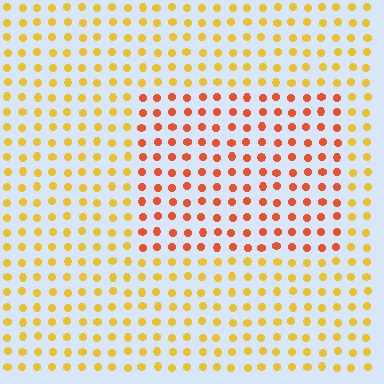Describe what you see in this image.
The image is filled with small yellow elements in a uniform arrangement. A rectangle-shaped region is visible where the elements are tinted to a slightly different hue, forming a subtle color boundary.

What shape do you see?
I see a rectangle.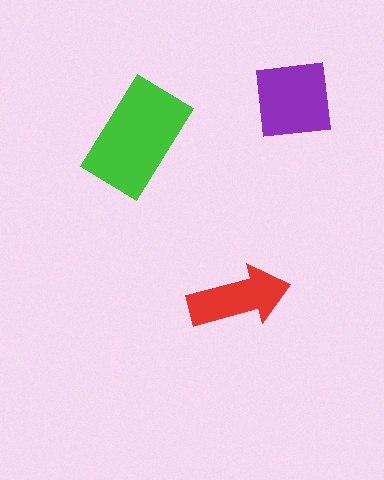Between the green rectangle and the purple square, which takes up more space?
The green rectangle.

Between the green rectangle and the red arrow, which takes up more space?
The green rectangle.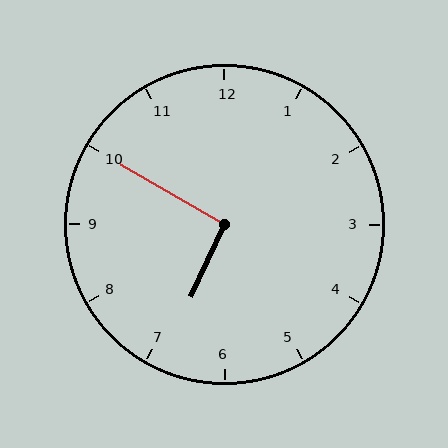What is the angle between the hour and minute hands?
Approximately 95 degrees.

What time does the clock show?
6:50.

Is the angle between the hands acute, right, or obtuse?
It is right.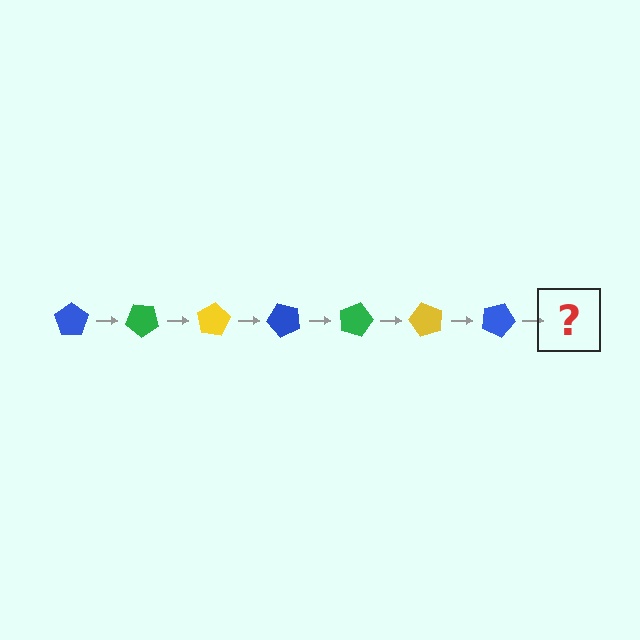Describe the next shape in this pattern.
It should be a green pentagon, rotated 280 degrees from the start.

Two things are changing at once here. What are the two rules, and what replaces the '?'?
The two rules are that it rotates 40 degrees each step and the color cycles through blue, green, and yellow. The '?' should be a green pentagon, rotated 280 degrees from the start.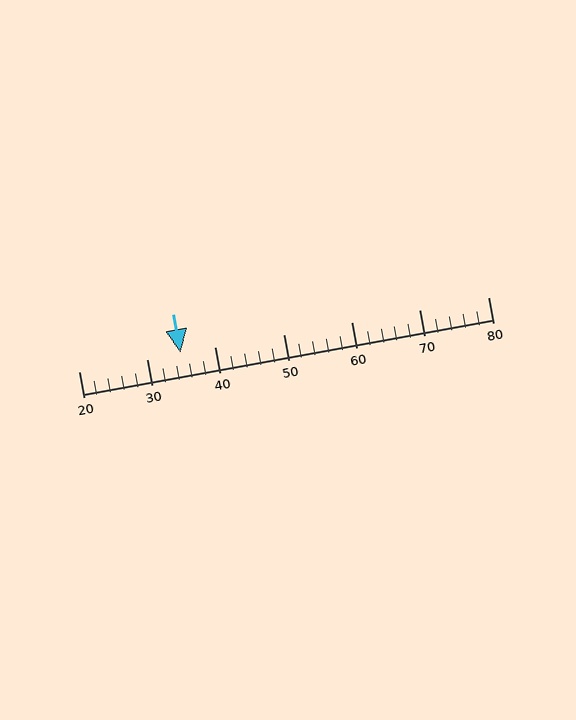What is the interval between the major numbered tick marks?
The major tick marks are spaced 10 units apart.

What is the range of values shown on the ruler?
The ruler shows values from 20 to 80.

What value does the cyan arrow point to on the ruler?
The cyan arrow points to approximately 35.